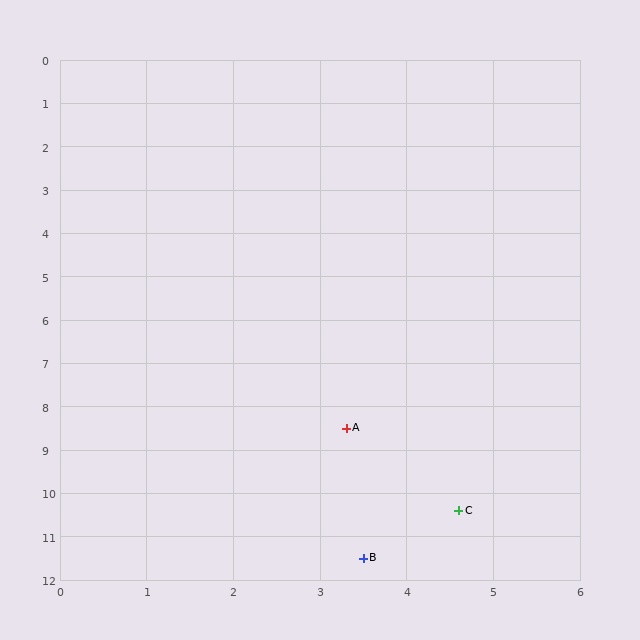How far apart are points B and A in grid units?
Points B and A are about 3.0 grid units apart.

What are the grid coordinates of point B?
Point B is at approximately (3.5, 11.5).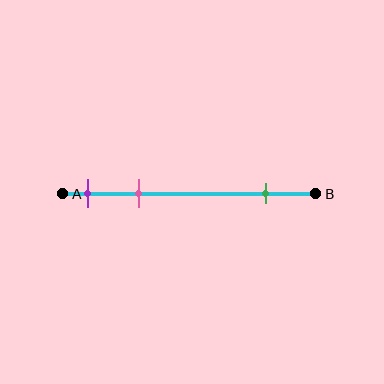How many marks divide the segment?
There are 3 marks dividing the segment.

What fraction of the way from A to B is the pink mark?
The pink mark is approximately 30% (0.3) of the way from A to B.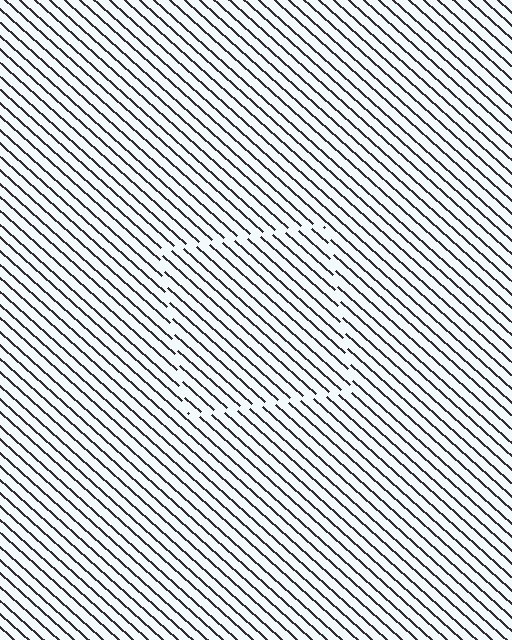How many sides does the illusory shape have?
4 sides — the line-ends trace a square.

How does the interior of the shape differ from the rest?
The interior of the shape contains the same grating, shifted by half a period — the contour is defined by the phase discontinuity where line-ends from the inner and outer gratings abut.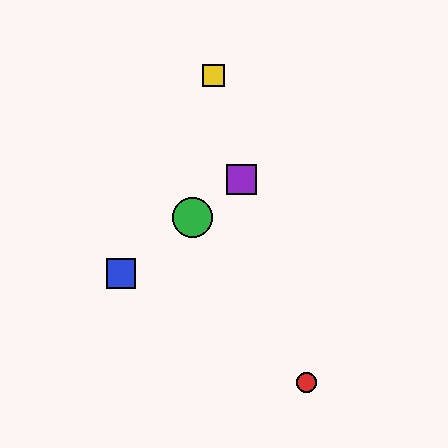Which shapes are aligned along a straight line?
The blue square, the green circle, the purple square are aligned along a straight line.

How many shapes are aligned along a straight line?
3 shapes (the blue square, the green circle, the purple square) are aligned along a straight line.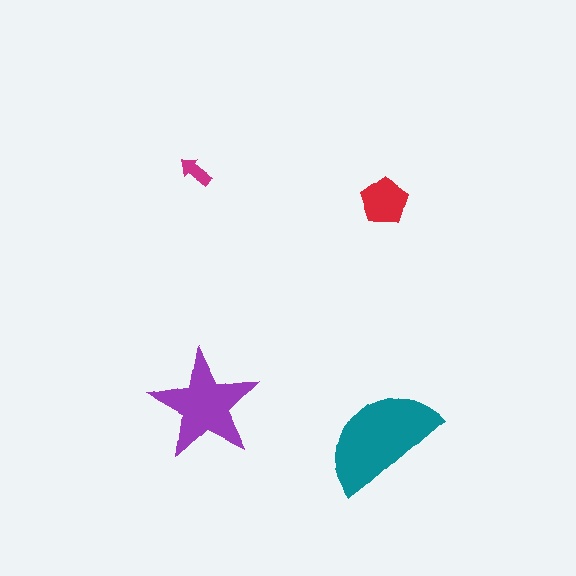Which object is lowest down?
The teal semicircle is bottommost.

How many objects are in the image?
There are 4 objects in the image.